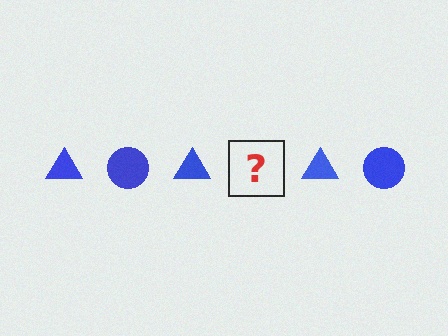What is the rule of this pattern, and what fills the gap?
The rule is that the pattern cycles through triangle, circle shapes in blue. The gap should be filled with a blue circle.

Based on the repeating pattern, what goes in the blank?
The blank should be a blue circle.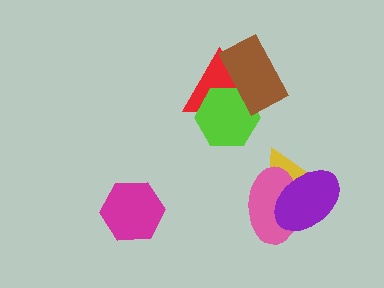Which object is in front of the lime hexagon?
The brown rectangle is in front of the lime hexagon.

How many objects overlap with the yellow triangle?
2 objects overlap with the yellow triangle.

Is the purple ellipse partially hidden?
No, no other shape covers it.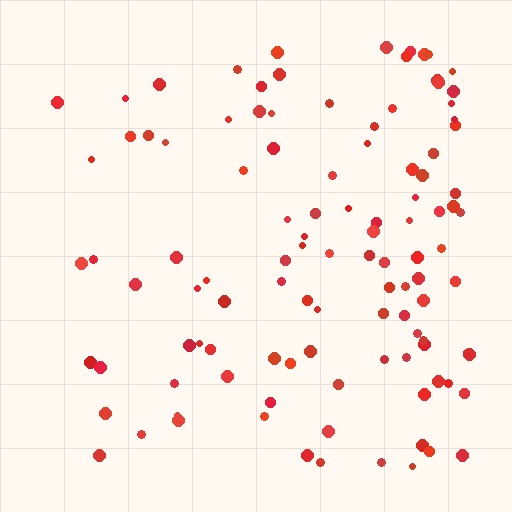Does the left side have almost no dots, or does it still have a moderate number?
Still a moderate number, just noticeably fewer than the right.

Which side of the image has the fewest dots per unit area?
The left.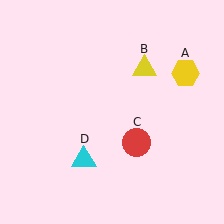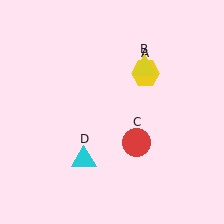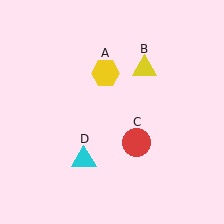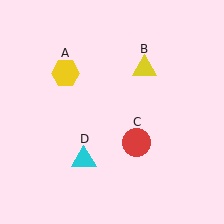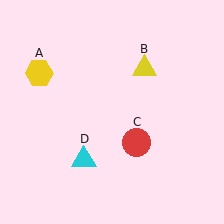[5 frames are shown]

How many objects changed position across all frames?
1 object changed position: yellow hexagon (object A).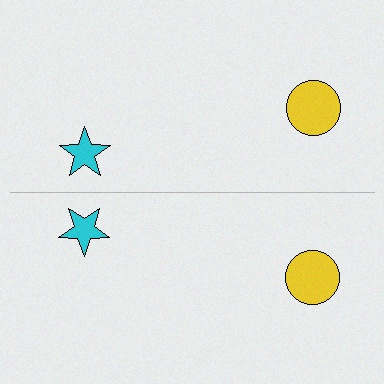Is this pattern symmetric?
Yes, this pattern has bilateral (reflection) symmetry.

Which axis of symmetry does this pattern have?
The pattern has a horizontal axis of symmetry running through the center of the image.